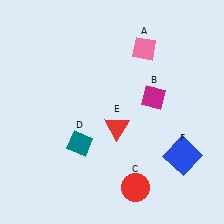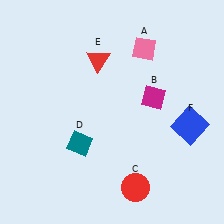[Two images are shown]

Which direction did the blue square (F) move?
The blue square (F) moved up.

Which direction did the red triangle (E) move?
The red triangle (E) moved up.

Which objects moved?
The objects that moved are: the red triangle (E), the blue square (F).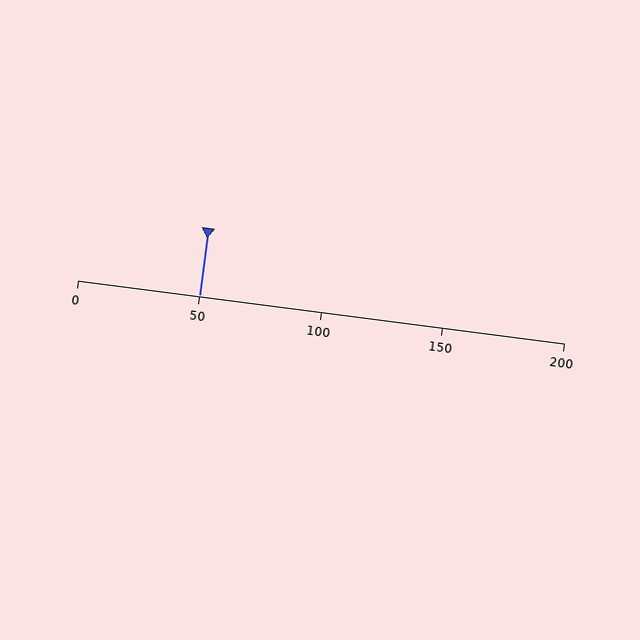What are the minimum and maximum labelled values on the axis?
The axis runs from 0 to 200.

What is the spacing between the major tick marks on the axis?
The major ticks are spaced 50 apart.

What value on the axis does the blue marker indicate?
The marker indicates approximately 50.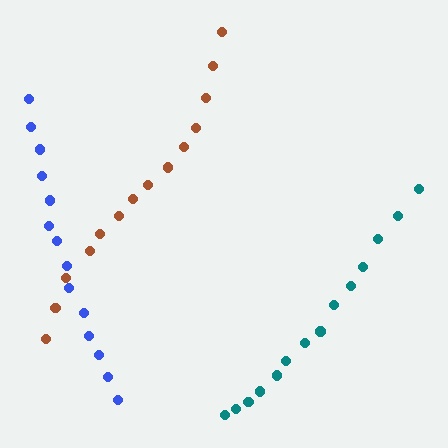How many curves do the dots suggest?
There are 3 distinct paths.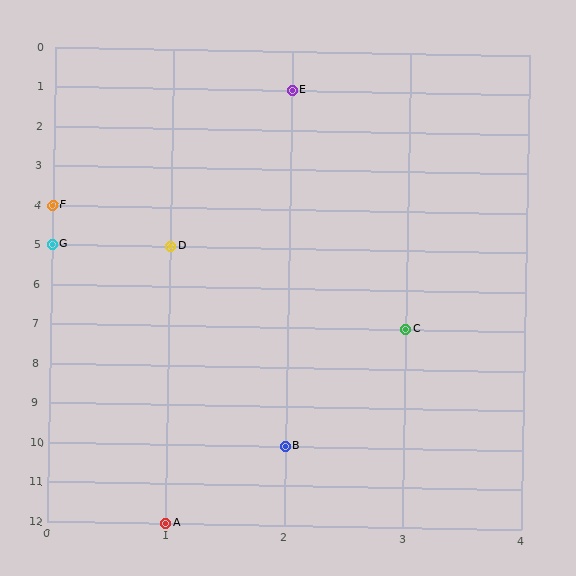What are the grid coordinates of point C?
Point C is at grid coordinates (3, 7).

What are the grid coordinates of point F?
Point F is at grid coordinates (0, 4).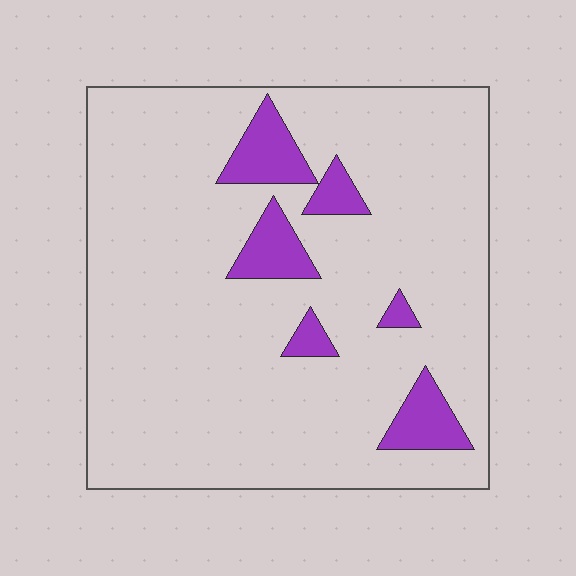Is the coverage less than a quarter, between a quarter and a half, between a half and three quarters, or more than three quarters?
Less than a quarter.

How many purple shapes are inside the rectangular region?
6.